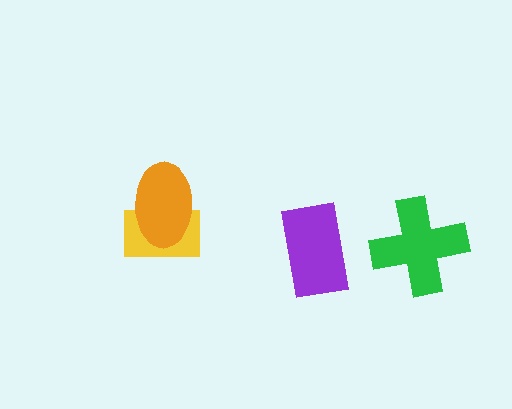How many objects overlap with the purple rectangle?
0 objects overlap with the purple rectangle.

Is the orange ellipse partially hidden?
No, no other shape covers it.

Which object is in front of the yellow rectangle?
The orange ellipse is in front of the yellow rectangle.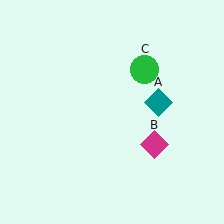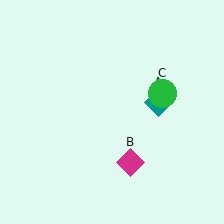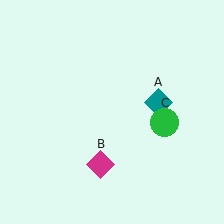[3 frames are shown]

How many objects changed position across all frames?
2 objects changed position: magenta diamond (object B), green circle (object C).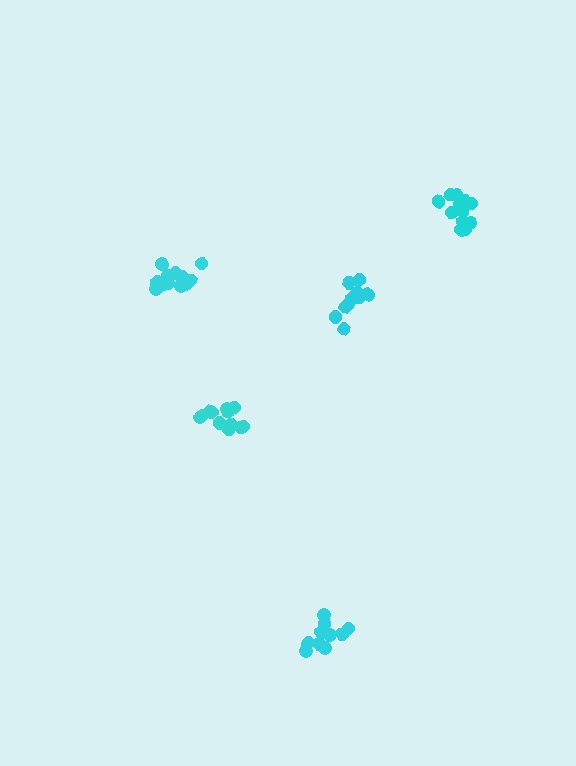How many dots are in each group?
Group 1: 14 dots, Group 2: 12 dots, Group 3: 14 dots, Group 4: 10 dots, Group 5: 10 dots (60 total).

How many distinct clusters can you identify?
There are 5 distinct clusters.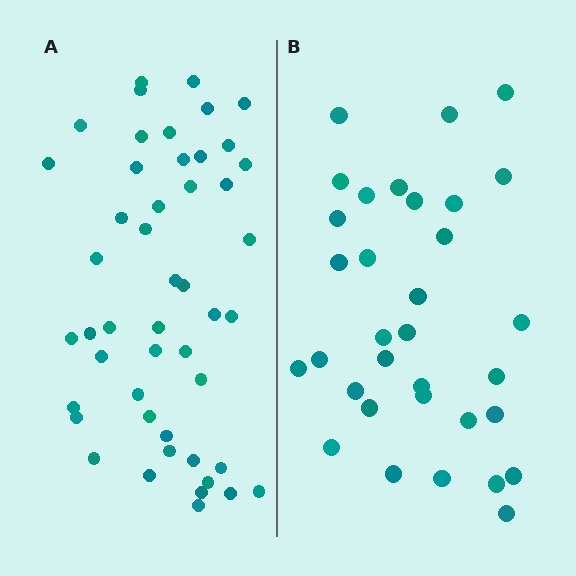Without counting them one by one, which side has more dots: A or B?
Region A (the left region) has more dots.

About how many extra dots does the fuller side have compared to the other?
Region A has approximately 15 more dots than region B.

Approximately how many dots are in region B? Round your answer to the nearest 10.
About 30 dots. (The exact count is 33, which rounds to 30.)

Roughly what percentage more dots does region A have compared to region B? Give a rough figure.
About 45% more.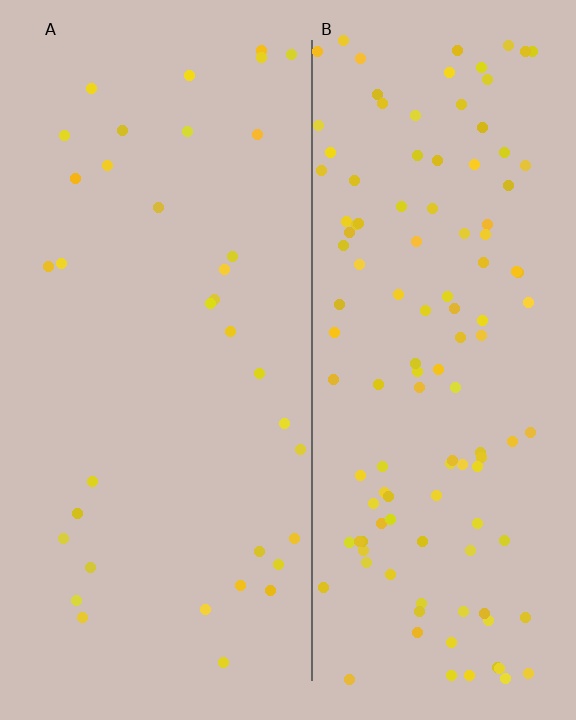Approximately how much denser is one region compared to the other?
Approximately 3.4× — region B over region A.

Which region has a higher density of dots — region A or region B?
B (the right).